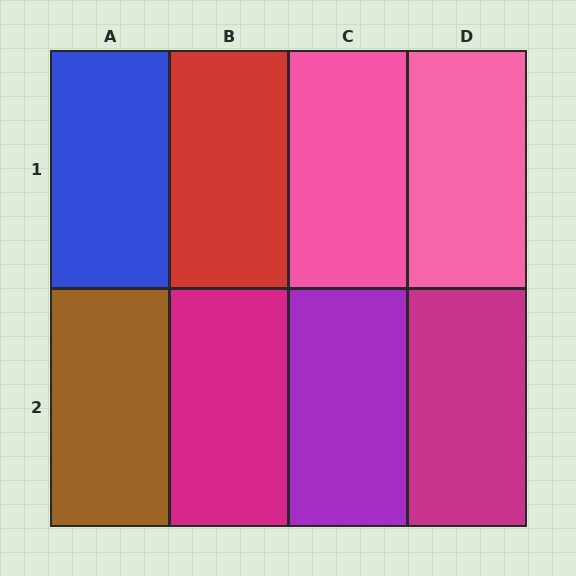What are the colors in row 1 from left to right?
Blue, red, pink, pink.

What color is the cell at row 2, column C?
Purple.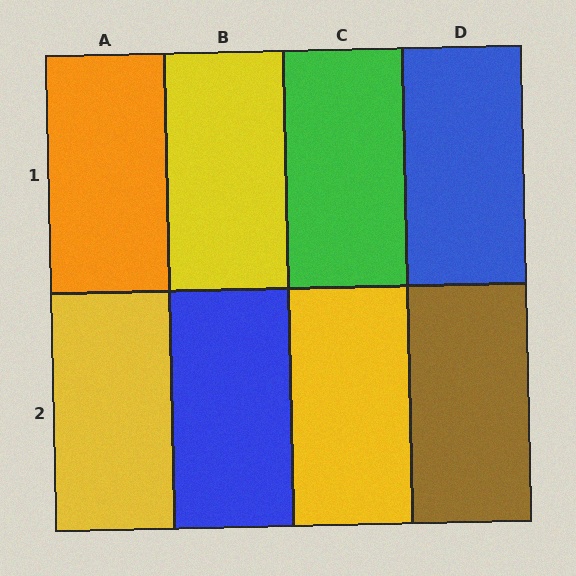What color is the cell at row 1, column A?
Orange.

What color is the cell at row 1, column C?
Green.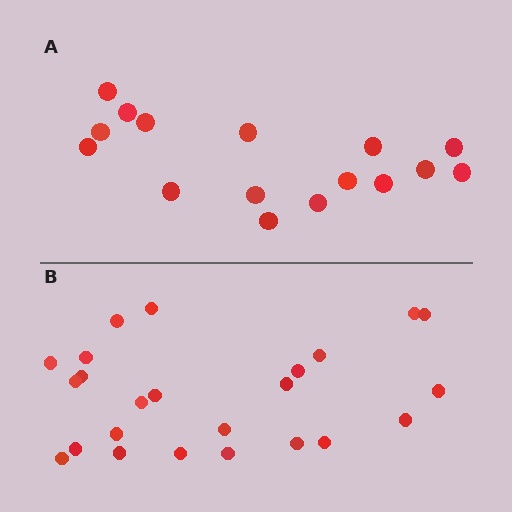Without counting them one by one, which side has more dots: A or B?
Region B (the bottom region) has more dots.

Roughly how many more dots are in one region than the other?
Region B has roughly 8 or so more dots than region A.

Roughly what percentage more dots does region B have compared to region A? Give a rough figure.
About 50% more.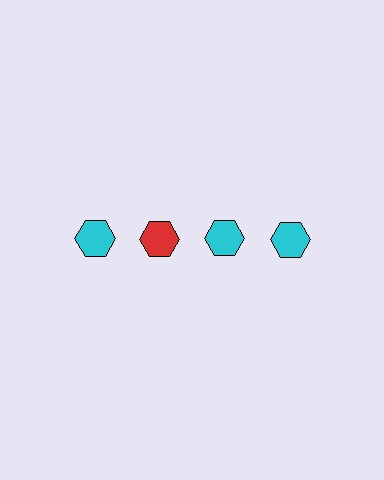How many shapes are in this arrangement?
There are 4 shapes arranged in a grid pattern.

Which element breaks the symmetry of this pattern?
The red hexagon in the top row, second from left column breaks the symmetry. All other shapes are cyan hexagons.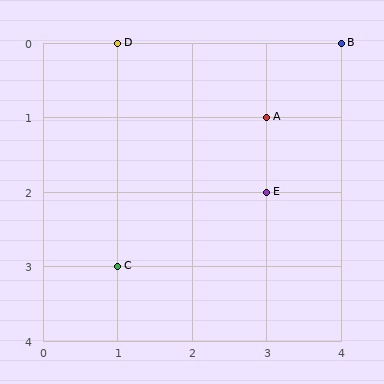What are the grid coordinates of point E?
Point E is at grid coordinates (3, 2).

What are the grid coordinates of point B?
Point B is at grid coordinates (4, 0).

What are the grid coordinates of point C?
Point C is at grid coordinates (1, 3).